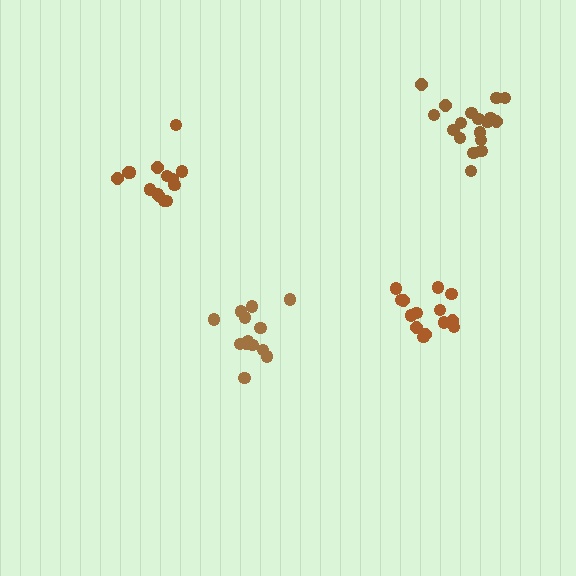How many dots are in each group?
Group 1: 18 dots, Group 2: 14 dots, Group 3: 13 dots, Group 4: 15 dots (60 total).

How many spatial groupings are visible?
There are 4 spatial groupings.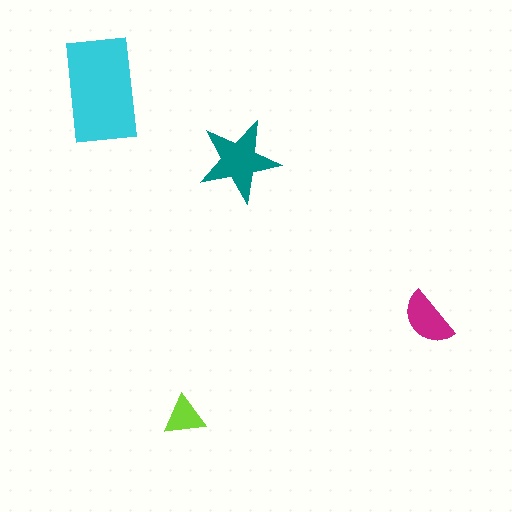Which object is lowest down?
The lime triangle is bottommost.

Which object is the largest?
The cyan rectangle.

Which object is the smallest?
The lime triangle.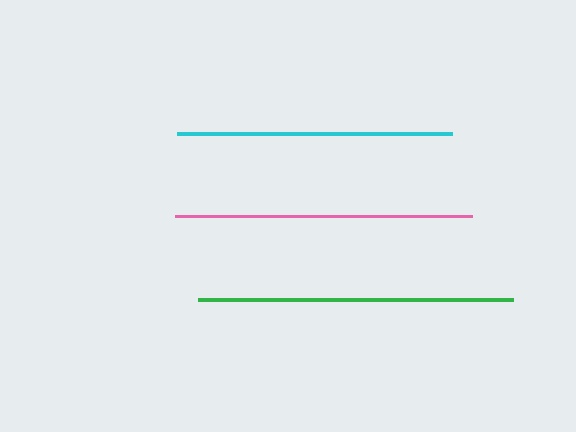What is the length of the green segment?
The green segment is approximately 315 pixels long.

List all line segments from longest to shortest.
From longest to shortest: green, pink, cyan.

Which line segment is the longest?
The green line is the longest at approximately 315 pixels.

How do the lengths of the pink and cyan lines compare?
The pink and cyan lines are approximately the same length.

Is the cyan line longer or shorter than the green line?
The green line is longer than the cyan line.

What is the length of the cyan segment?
The cyan segment is approximately 275 pixels long.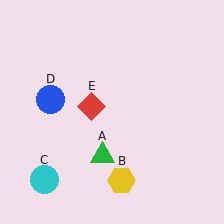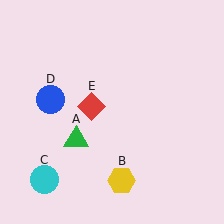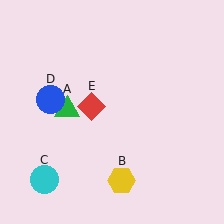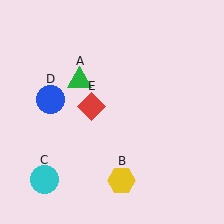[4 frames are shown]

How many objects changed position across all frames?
1 object changed position: green triangle (object A).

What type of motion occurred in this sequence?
The green triangle (object A) rotated clockwise around the center of the scene.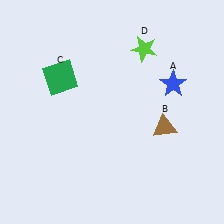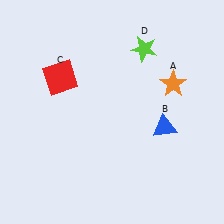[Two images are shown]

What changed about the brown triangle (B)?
In Image 1, B is brown. In Image 2, it changed to blue.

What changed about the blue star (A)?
In Image 1, A is blue. In Image 2, it changed to orange.